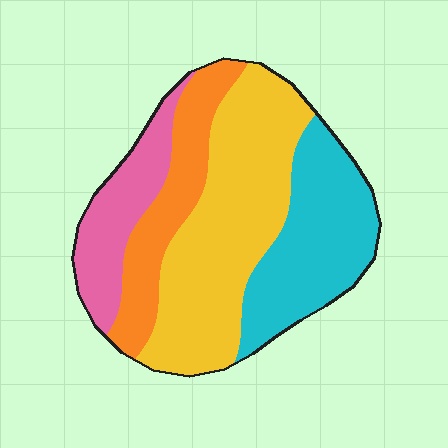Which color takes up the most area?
Yellow, at roughly 40%.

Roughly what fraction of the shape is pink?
Pink takes up about one sixth (1/6) of the shape.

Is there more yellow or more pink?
Yellow.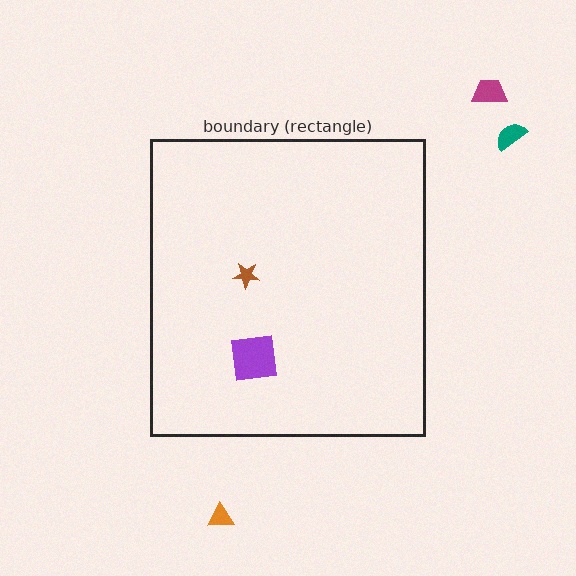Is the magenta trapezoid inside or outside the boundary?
Outside.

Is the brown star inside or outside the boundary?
Inside.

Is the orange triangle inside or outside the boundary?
Outside.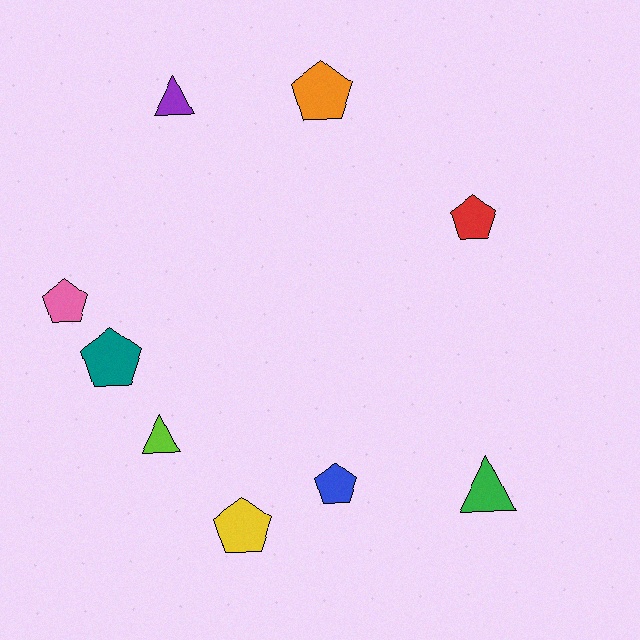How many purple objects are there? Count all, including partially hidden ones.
There is 1 purple object.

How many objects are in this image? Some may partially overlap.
There are 9 objects.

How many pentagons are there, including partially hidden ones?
There are 6 pentagons.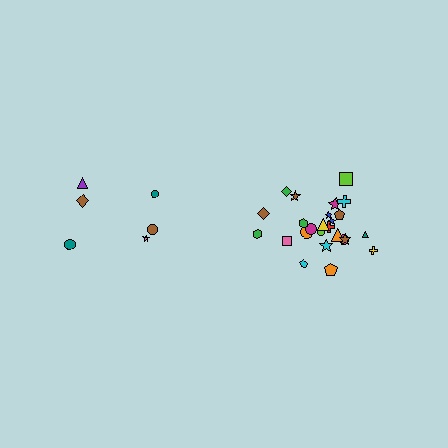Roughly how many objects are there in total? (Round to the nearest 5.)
Roughly 30 objects in total.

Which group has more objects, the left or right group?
The right group.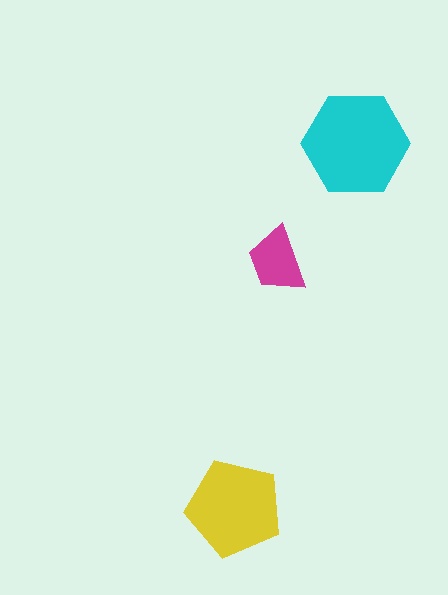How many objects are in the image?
There are 3 objects in the image.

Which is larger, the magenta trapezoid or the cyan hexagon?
The cyan hexagon.